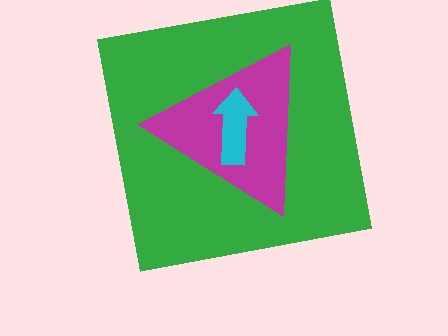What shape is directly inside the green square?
The magenta triangle.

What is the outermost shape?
The green square.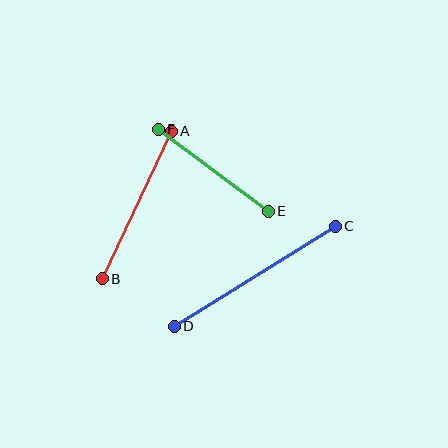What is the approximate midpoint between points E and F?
The midpoint is at approximately (213, 170) pixels.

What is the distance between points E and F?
The distance is approximately 137 pixels.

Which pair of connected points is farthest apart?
Points C and D are farthest apart.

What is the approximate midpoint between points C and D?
The midpoint is at approximately (255, 276) pixels.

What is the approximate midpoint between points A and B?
The midpoint is at approximately (137, 205) pixels.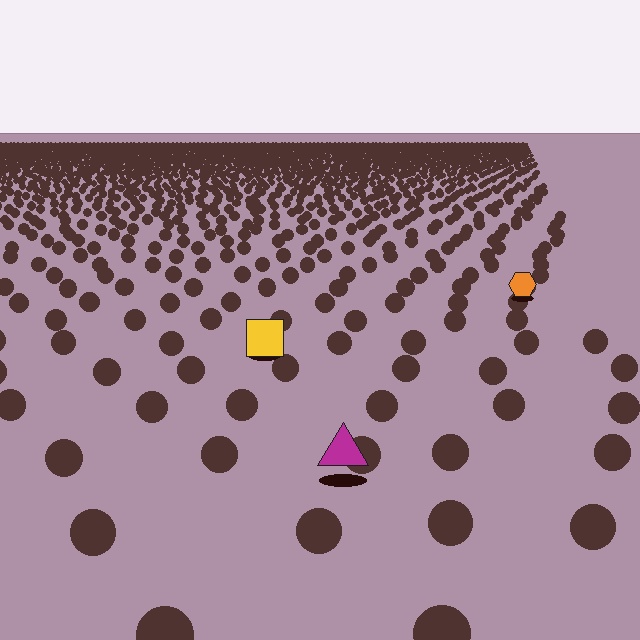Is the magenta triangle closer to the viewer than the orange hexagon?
Yes. The magenta triangle is closer — you can tell from the texture gradient: the ground texture is coarser near it.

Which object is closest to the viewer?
The magenta triangle is closest. The texture marks near it are larger and more spread out.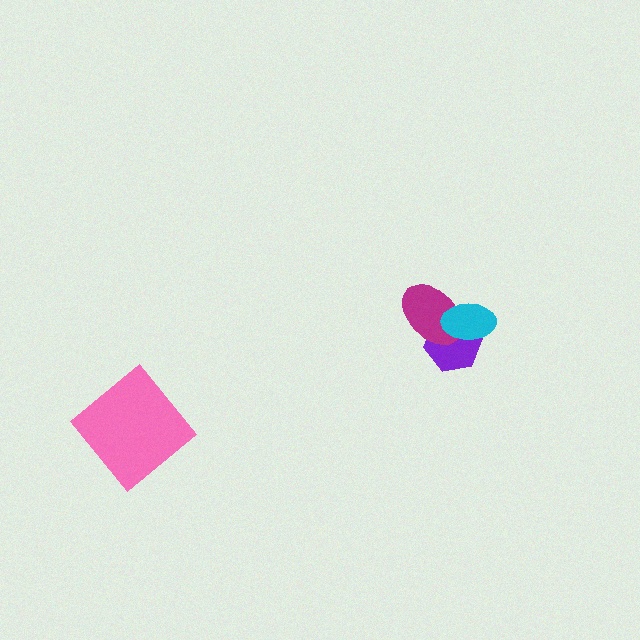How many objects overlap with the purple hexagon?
2 objects overlap with the purple hexagon.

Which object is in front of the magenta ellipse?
The cyan ellipse is in front of the magenta ellipse.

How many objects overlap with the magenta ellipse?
2 objects overlap with the magenta ellipse.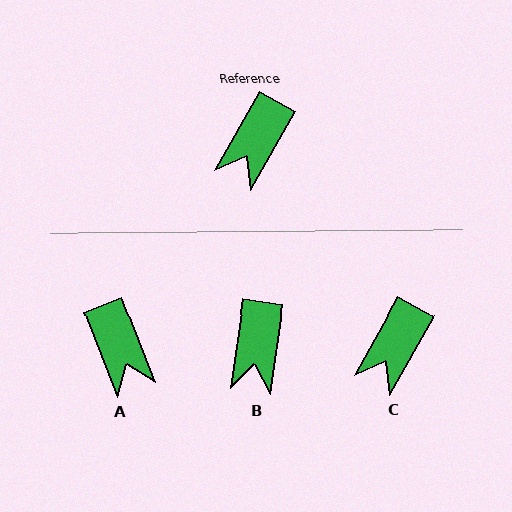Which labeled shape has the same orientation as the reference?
C.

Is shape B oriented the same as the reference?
No, it is off by about 22 degrees.